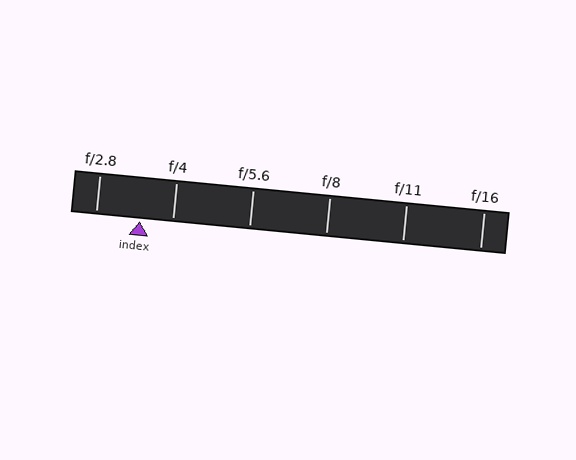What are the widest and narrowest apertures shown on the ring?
The widest aperture shown is f/2.8 and the narrowest is f/16.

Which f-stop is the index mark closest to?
The index mark is closest to f/4.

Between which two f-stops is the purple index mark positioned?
The index mark is between f/2.8 and f/4.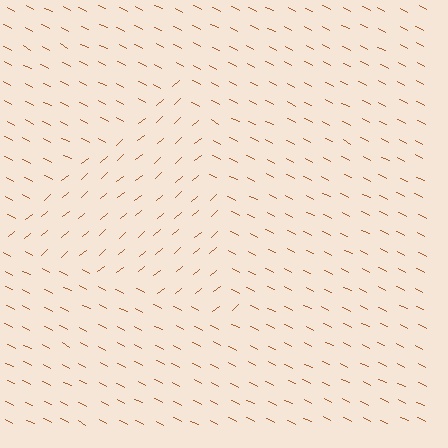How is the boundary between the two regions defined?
The boundary is defined purely by a change in line orientation (approximately 66 degrees difference). All lines are the same color and thickness.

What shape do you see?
I see a triangle.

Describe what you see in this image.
The image is filled with small brown line segments. A triangle region in the image has lines oriented differently from the surrounding lines, creating a visible texture boundary.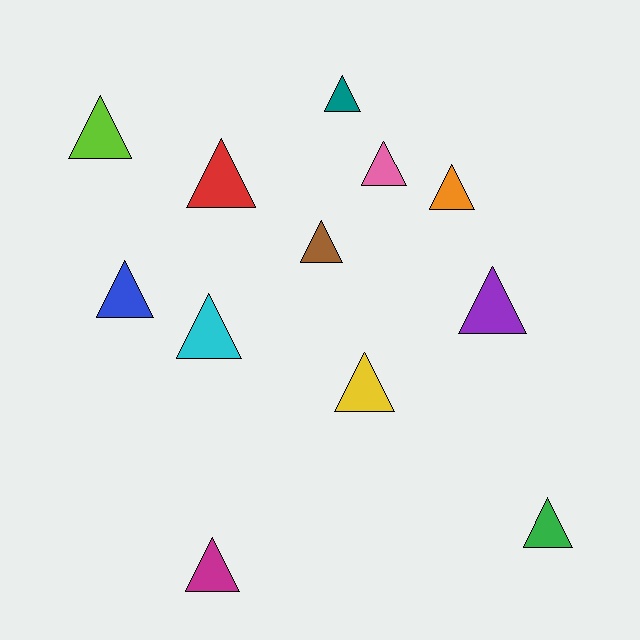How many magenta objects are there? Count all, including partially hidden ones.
There is 1 magenta object.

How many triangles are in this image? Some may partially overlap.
There are 12 triangles.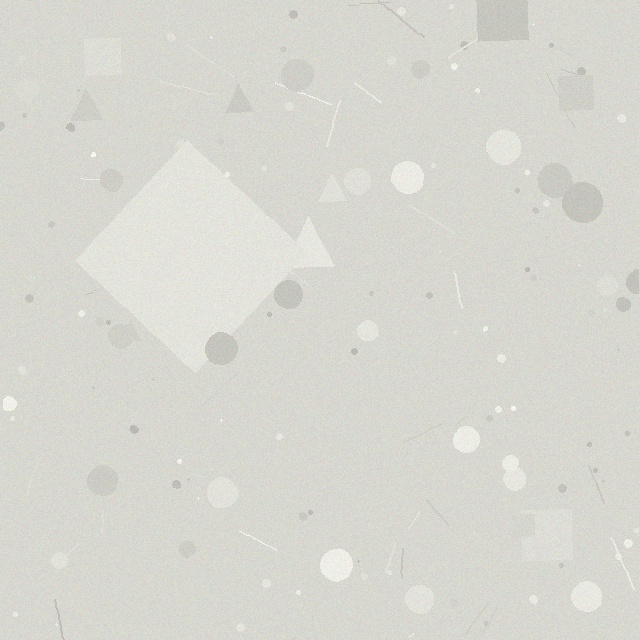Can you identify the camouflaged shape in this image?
The camouflaged shape is a diamond.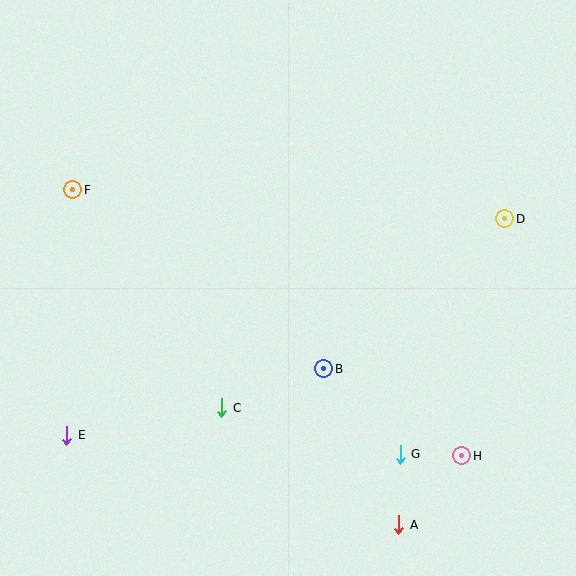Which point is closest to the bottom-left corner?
Point E is closest to the bottom-left corner.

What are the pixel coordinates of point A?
Point A is at (399, 525).